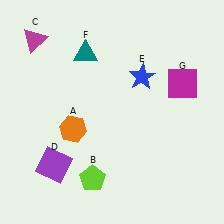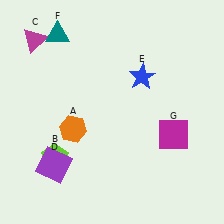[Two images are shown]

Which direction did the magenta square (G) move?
The magenta square (G) moved down.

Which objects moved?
The objects that moved are: the lime pentagon (B), the teal triangle (F), the magenta square (G).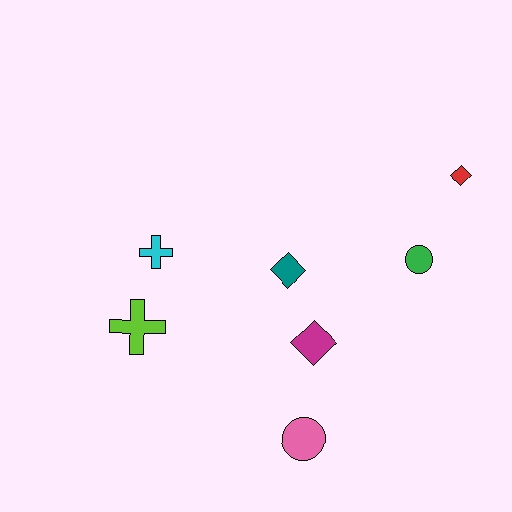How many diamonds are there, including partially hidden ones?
There are 3 diamonds.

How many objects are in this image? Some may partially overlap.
There are 7 objects.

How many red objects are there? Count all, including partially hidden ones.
There is 1 red object.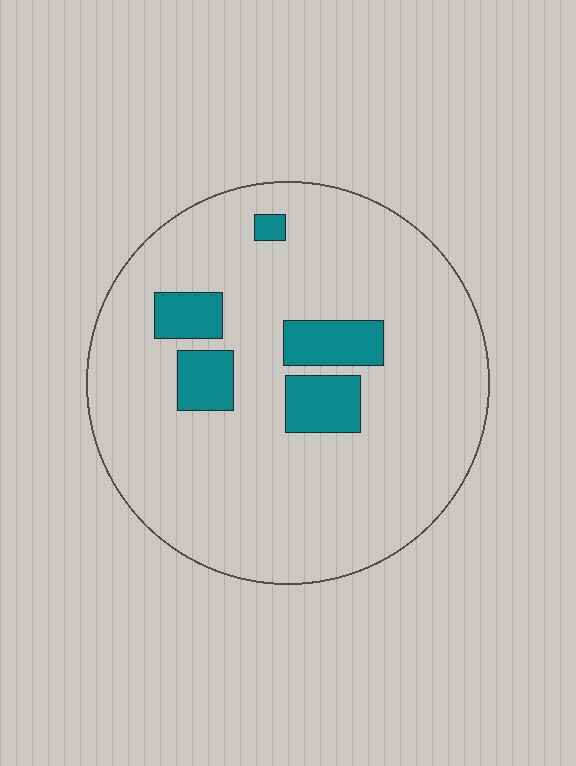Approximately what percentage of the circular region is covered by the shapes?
Approximately 15%.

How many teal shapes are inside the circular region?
5.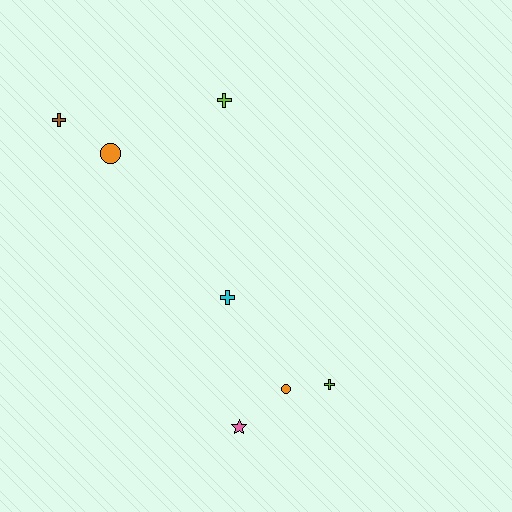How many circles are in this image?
There are 2 circles.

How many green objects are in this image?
There are no green objects.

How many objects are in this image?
There are 7 objects.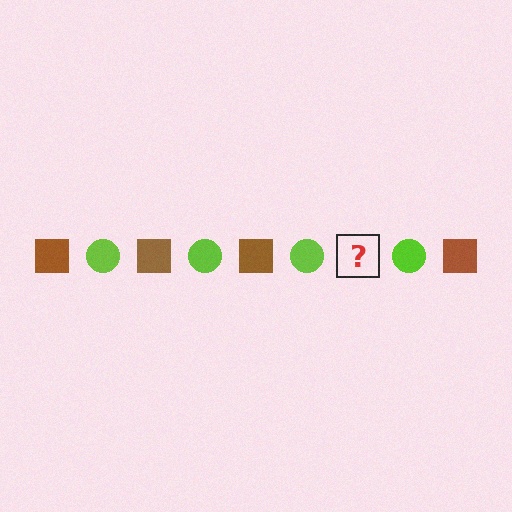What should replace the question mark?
The question mark should be replaced with a brown square.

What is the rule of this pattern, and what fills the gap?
The rule is that the pattern alternates between brown square and lime circle. The gap should be filled with a brown square.